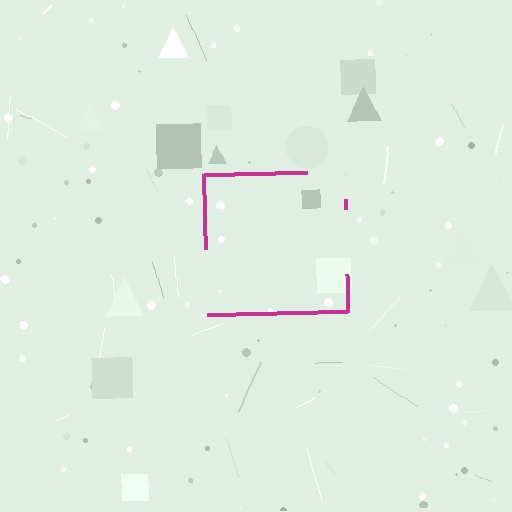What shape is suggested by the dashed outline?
The dashed outline suggests a square.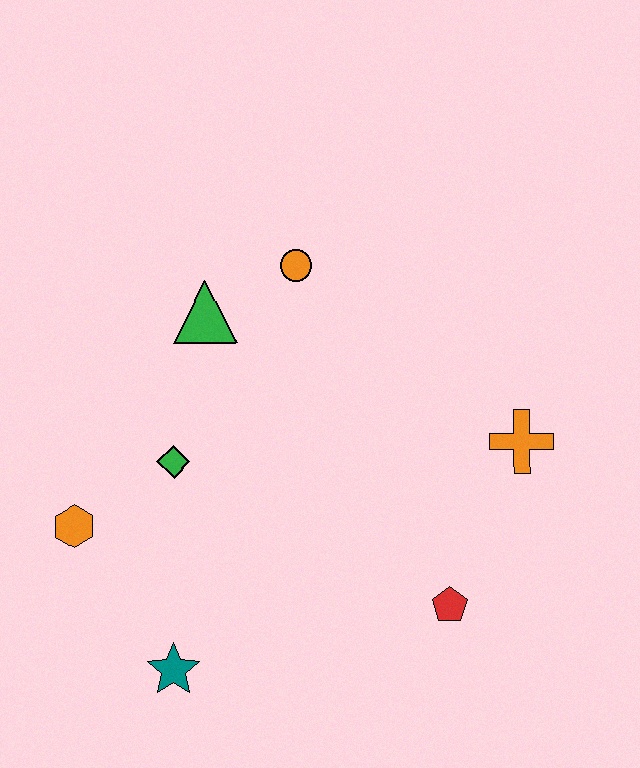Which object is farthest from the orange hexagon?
The orange cross is farthest from the orange hexagon.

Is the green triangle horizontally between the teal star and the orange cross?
Yes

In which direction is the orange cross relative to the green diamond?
The orange cross is to the right of the green diamond.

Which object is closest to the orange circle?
The green triangle is closest to the orange circle.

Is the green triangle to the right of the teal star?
Yes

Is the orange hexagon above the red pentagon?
Yes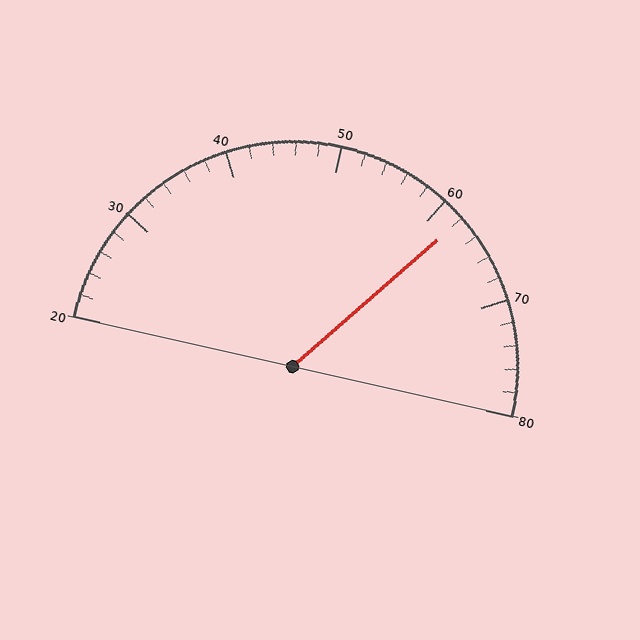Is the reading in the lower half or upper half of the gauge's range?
The reading is in the upper half of the range (20 to 80).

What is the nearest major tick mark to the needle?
The nearest major tick mark is 60.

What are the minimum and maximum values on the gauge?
The gauge ranges from 20 to 80.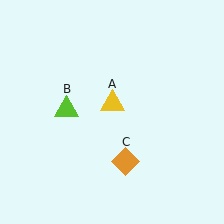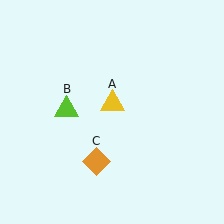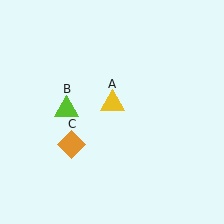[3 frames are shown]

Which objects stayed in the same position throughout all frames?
Yellow triangle (object A) and lime triangle (object B) remained stationary.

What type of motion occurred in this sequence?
The orange diamond (object C) rotated clockwise around the center of the scene.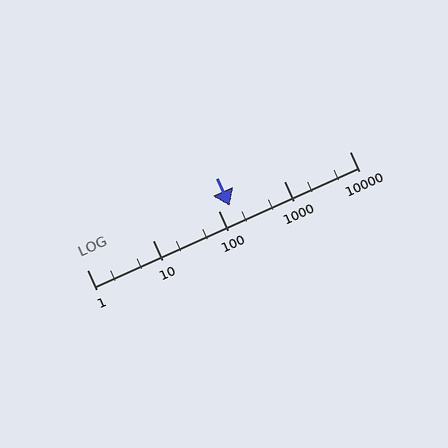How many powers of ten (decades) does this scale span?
The scale spans 4 decades, from 1 to 10000.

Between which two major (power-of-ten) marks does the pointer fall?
The pointer is between 100 and 1000.